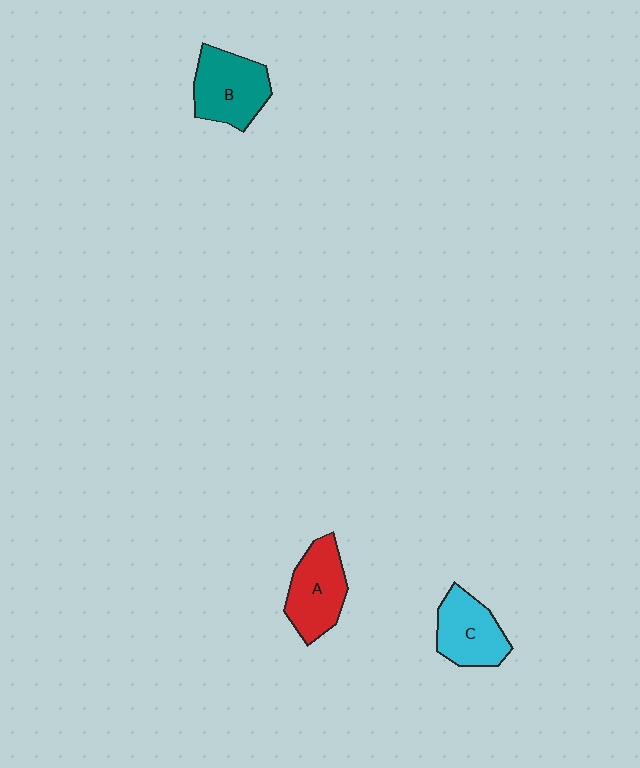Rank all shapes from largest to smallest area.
From largest to smallest: B (teal), A (red), C (cyan).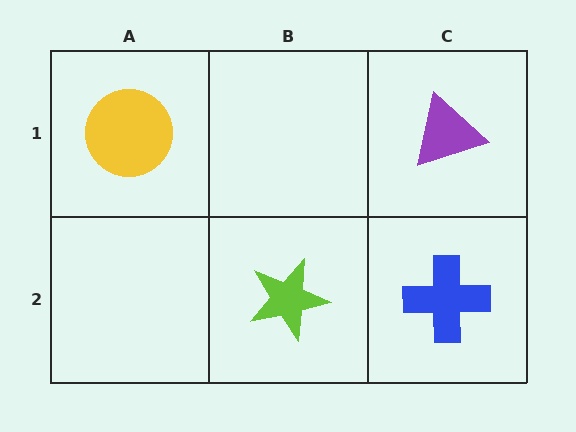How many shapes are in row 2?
2 shapes.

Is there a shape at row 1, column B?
No, that cell is empty.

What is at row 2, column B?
A lime star.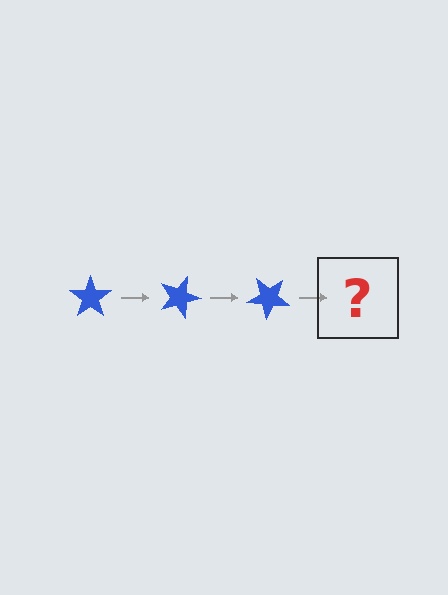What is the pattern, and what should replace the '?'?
The pattern is that the star rotates 20 degrees each step. The '?' should be a blue star rotated 60 degrees.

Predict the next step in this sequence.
The next step is a blue star rotated 60 degrees.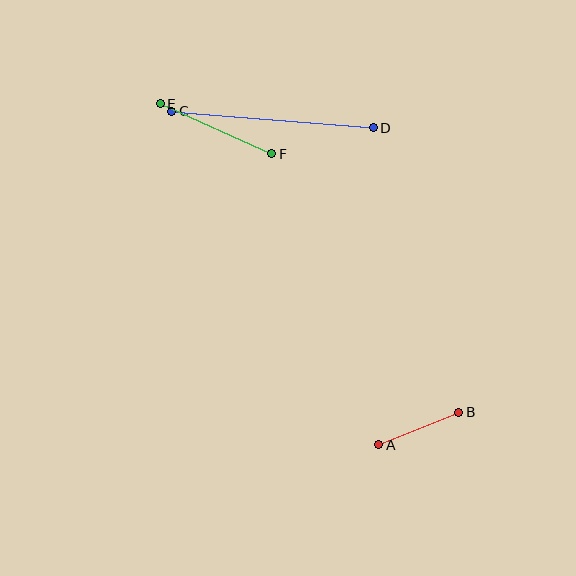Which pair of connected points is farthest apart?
Points C and D are farthest apart.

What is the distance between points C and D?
The distance is approximately 202 pixels.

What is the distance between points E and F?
The distance is approximately 123 pixels.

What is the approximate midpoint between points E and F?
The midpoint is at approximately (216, 129) pixels.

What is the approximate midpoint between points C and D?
The midpoint is at approximately (273, 119) pixels.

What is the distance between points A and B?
The distance is approximately 86 pixels.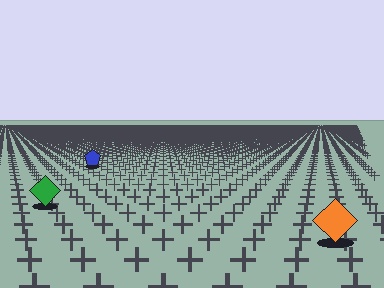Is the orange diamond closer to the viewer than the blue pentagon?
Yes. The orange diamond is closer — you can tell from the texture gradient: the ground texture is coarser near it.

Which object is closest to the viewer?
The orange diamond is closest. The texture marks near it are larger and more spread out.